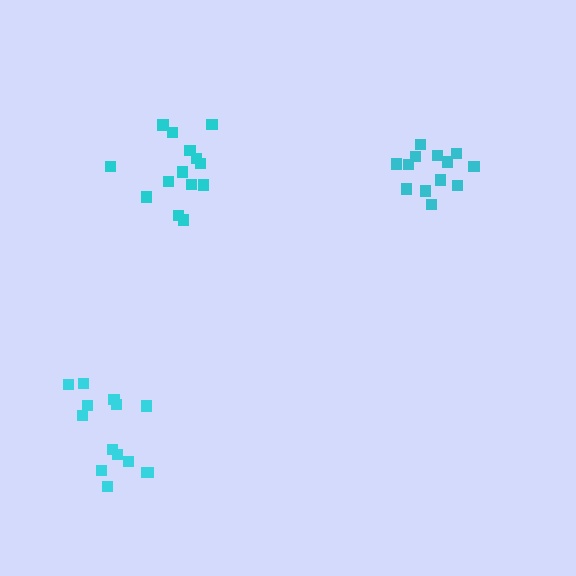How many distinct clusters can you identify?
There are 3 distinct clusters.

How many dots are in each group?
Group 1: 14 dots, Group 2: 13 dots, Group 3: 14 dots (41 total).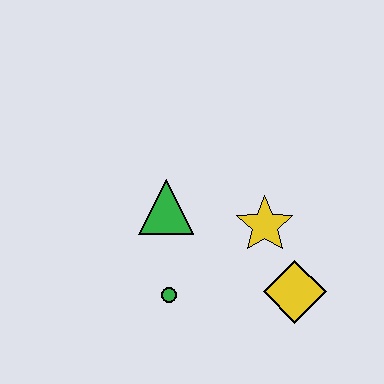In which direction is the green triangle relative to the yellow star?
The green triangle is to the left of the yellow star.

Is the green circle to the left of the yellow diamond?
Yes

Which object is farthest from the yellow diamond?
The green triangle is farthest from the yellow diamond.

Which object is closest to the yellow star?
The yellow diamond is closest to the yellow star.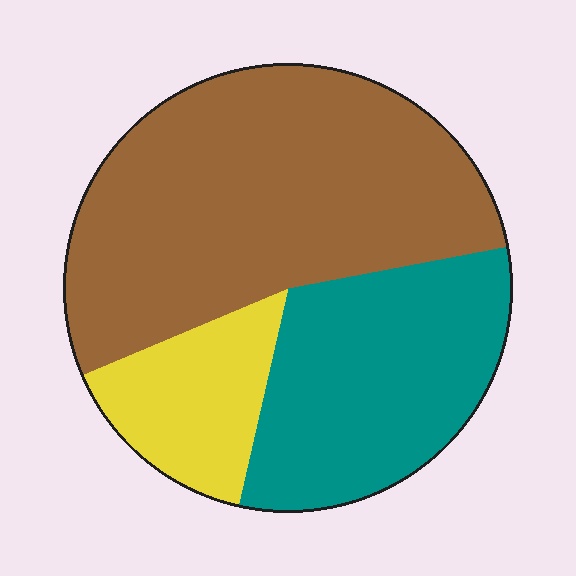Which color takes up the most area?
Brown, at roughly 55%.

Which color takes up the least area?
Yellow, at roughly 15%.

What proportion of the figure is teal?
Teal takes up between a sixth and a third of the figure.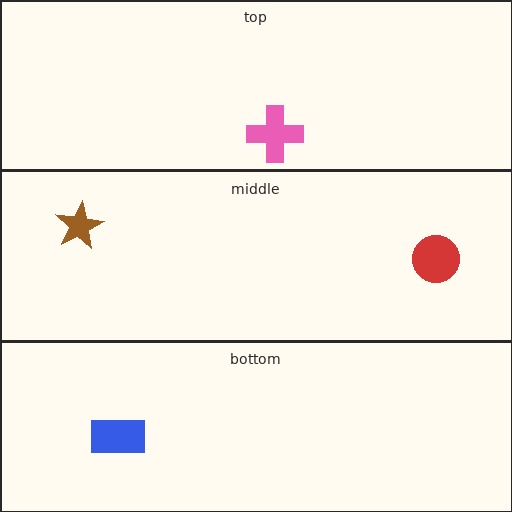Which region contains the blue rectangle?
The bottom region.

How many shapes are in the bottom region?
1.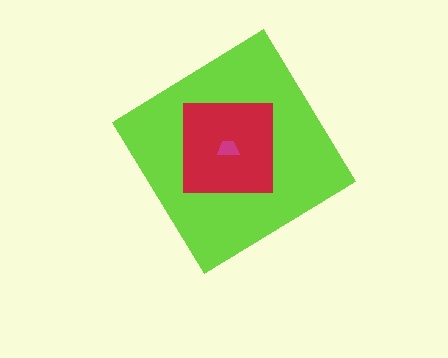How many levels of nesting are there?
3.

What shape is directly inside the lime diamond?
The red square.